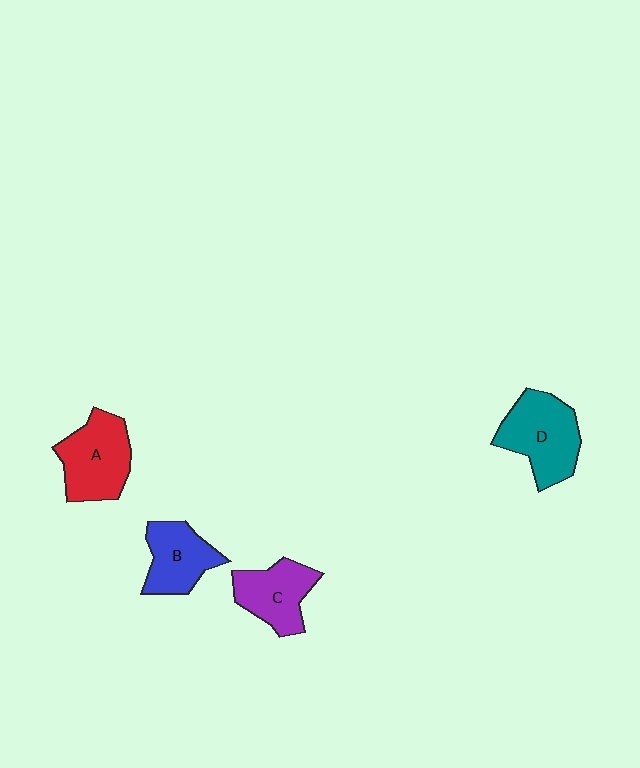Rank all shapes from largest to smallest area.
From largest to smallest: D (teal), A (red), C (purple), B (blue).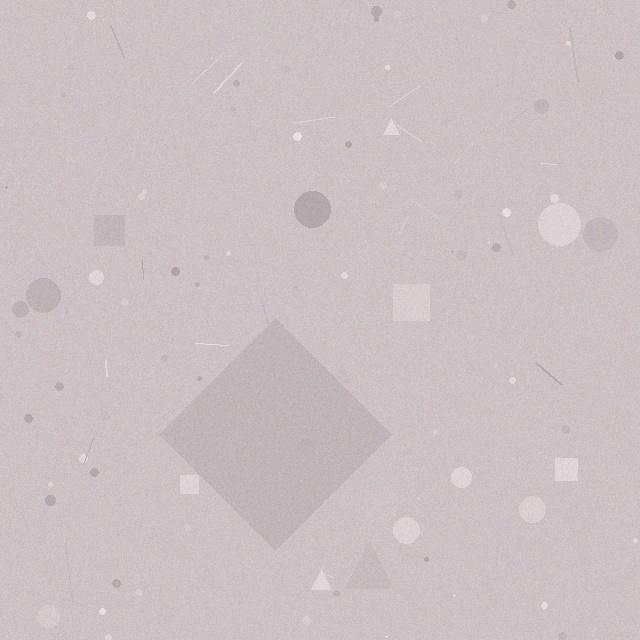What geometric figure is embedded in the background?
A diamond is embedded in the background.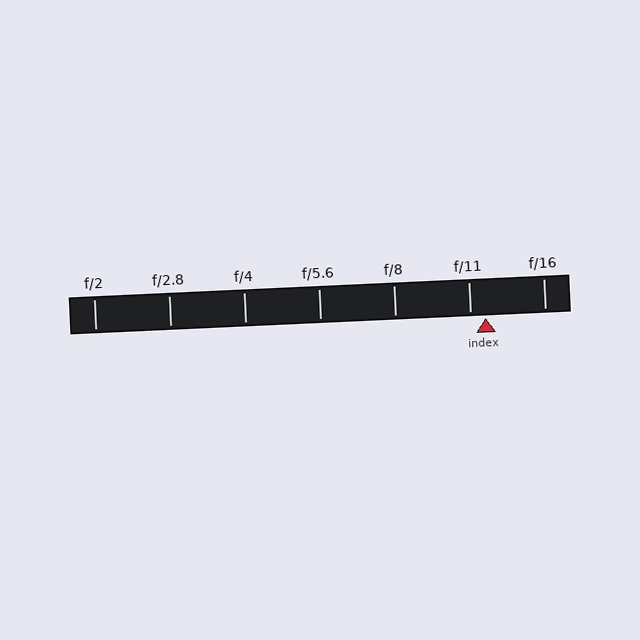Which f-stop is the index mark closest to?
The index mark is closest to f/11.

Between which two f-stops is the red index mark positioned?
The index mark is between f/11 and f/16.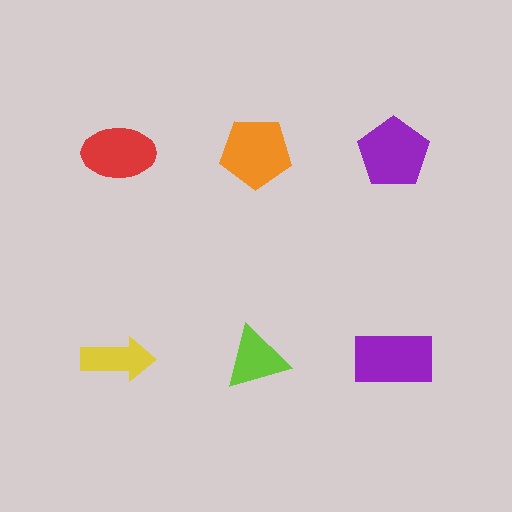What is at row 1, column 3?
A purple pentagon.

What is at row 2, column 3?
A purple rectangle.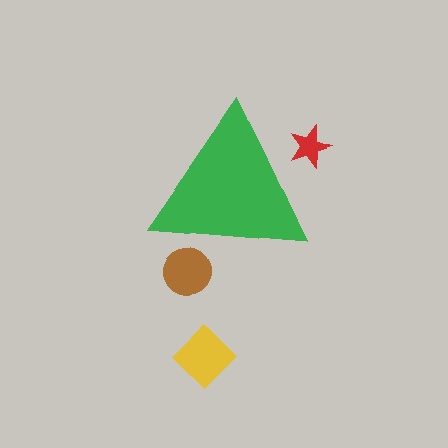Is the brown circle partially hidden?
Yes, the brown circle is partially hidden behind the green triangle.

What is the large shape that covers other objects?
A green triangle.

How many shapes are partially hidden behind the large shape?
2 shapes are partially hidden.